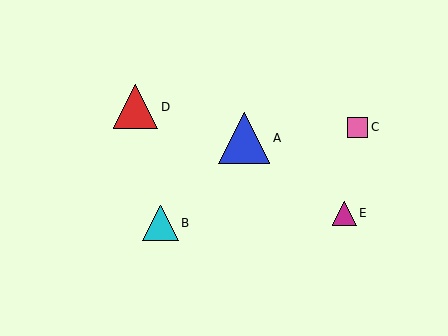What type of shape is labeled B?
Shape B is a cyan triangle.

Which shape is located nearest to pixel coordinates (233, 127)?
The blue triangle (labeled A) at (244, 138) is nearest to that location.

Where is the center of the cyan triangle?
The center of the cyan triangle is at (160, 223).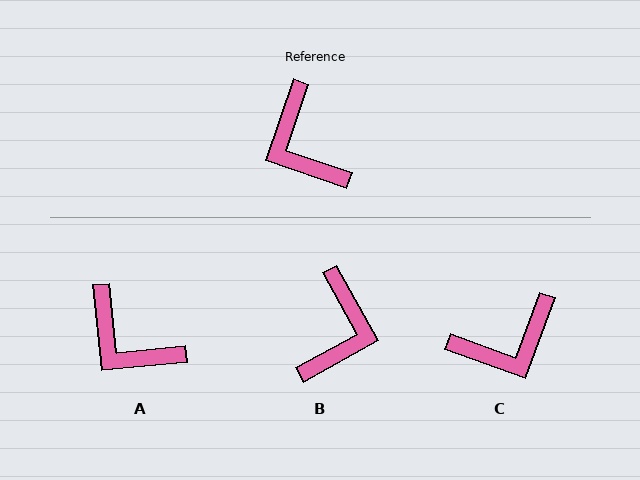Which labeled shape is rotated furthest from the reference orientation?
B, about 138 degrees away.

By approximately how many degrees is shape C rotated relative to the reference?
Approximately 89 degrees counter-clockwise.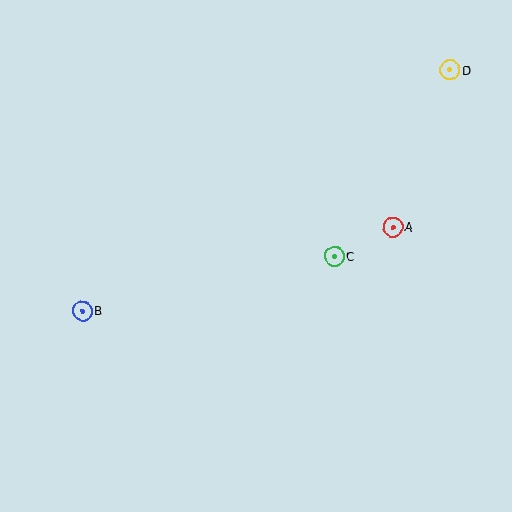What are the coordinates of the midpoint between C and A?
The midpoint between C and A is at (364, 241).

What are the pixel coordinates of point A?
Point A is at (393, 227).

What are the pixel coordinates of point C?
Point C is at (334, 256).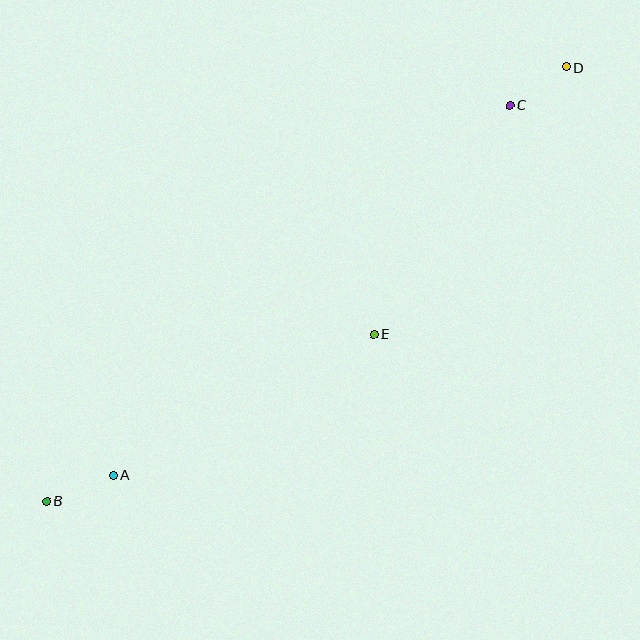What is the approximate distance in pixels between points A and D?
The distance between A and D is approximately 609 pixels.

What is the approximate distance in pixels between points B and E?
The distance between B and E is approximately 368 pixels.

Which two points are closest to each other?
Points C and D are closest to each other.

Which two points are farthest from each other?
Points B and D are farthest from each other.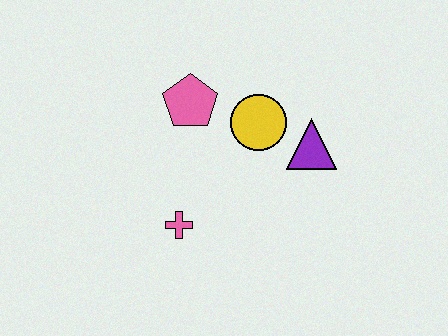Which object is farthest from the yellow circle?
The pink cross is farthest from the yellow circle.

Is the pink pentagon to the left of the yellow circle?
Yes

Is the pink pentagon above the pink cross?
Yes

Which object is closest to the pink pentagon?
The yellow circle is closest to the pink pentagon.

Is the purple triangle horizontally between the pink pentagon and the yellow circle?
No